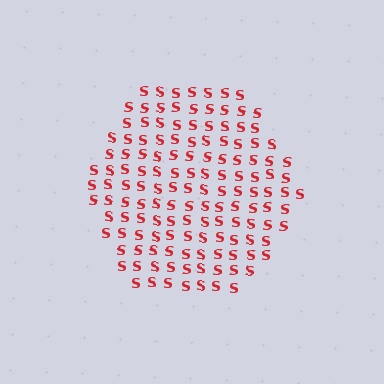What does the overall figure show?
The overall figure shows a hexagon.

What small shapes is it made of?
It is made of small letter S's.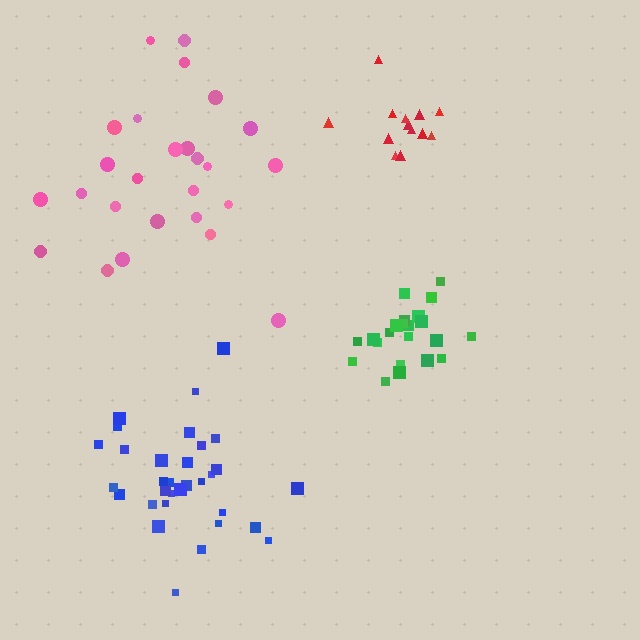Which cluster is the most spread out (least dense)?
Pink.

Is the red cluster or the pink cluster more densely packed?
Red.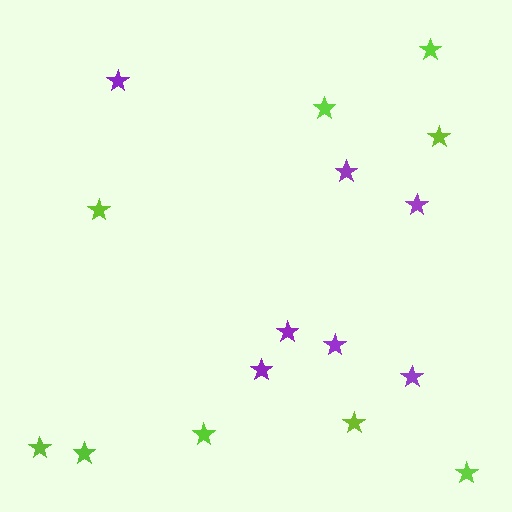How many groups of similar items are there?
There are 2 groups: one group of purple stars (7) and one group of lime stars (9).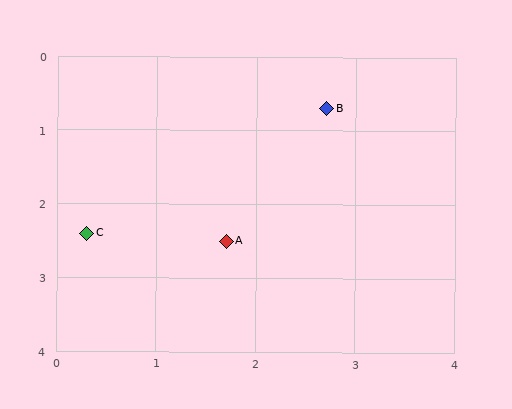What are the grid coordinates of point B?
Point B is at approximately (2.7, 0.7).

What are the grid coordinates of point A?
Point A is at approximately (1.7, 2.5).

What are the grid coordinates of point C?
Point C is at approximately (0.3, 2.4).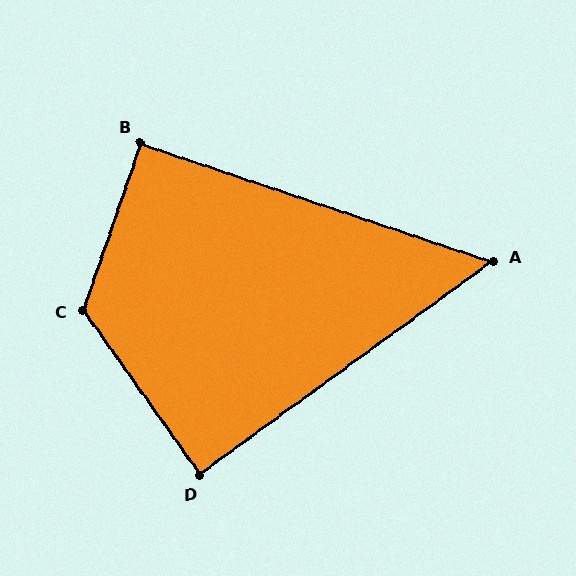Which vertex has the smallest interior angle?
A, at approximately 55 degrees.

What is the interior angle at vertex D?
Approximately 89 degrees (approximately right).